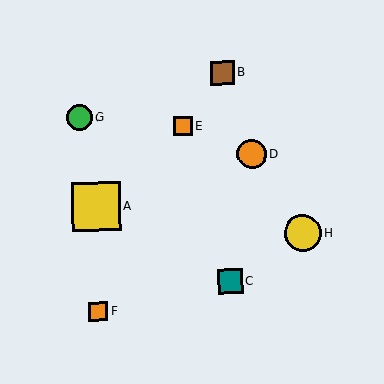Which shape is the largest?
The yellow square (labeled A) is the largest.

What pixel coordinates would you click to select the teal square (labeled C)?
Click at (231, 281) to select the teal square C.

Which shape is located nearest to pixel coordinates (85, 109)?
The green circle (labeled G) at (79, 118) is nearest to that location.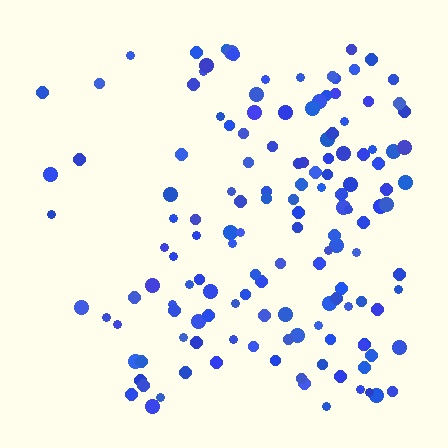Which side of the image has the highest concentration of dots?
The right.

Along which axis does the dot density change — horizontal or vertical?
Horizontal.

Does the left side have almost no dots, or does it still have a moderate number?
Still a moderate number, just noticeably fewer than the right.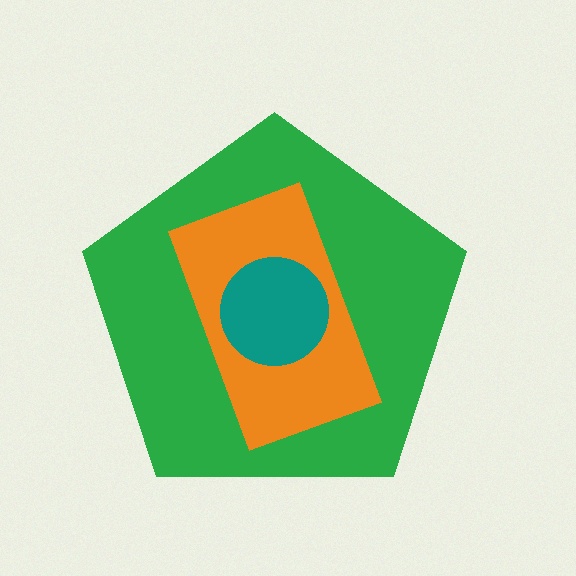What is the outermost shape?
The green pentagon.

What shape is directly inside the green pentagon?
The orange rectangle.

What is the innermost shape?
The teal circle.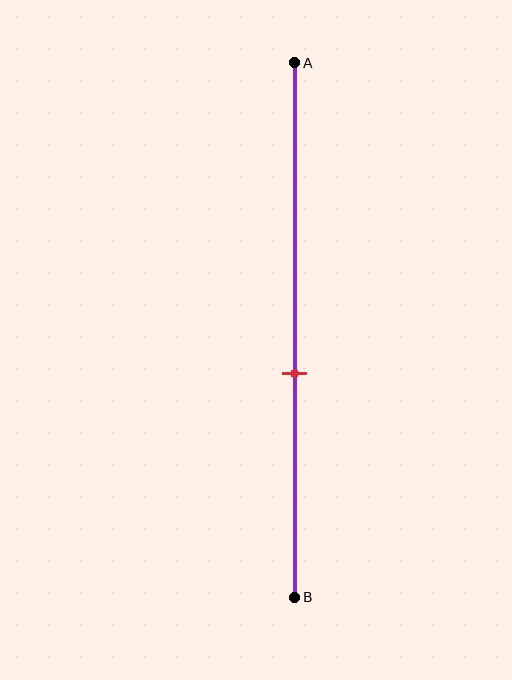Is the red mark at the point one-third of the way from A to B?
No, the mark is at about 60% from A, not at the 33% one-third point.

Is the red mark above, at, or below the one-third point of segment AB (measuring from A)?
The red mark is below the one-third point of segment AB.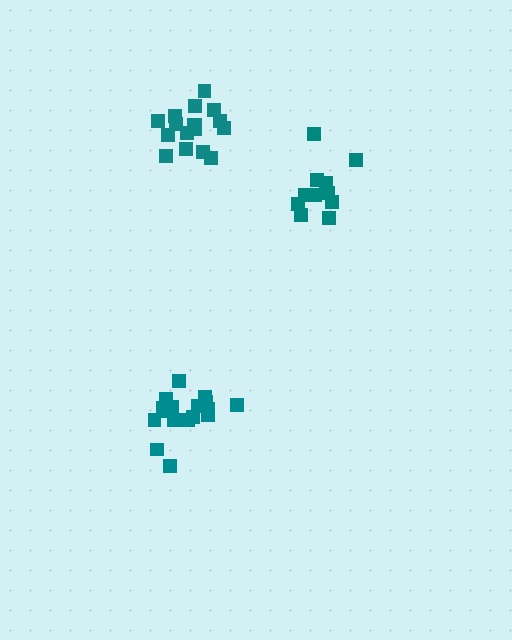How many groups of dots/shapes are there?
There are 3 groups.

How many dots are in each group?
Group 1: 17 dots, Group 2: 11 dots, Group 3: 17 dots (45 total).